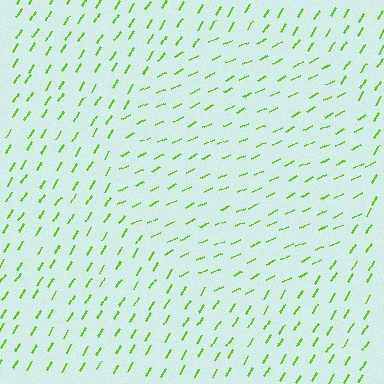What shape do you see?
I see a circle.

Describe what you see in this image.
The image is filled with small lime line segments. A circle region in the image has lines oriented differently from the surrounding lines, creating a visible texture boundary.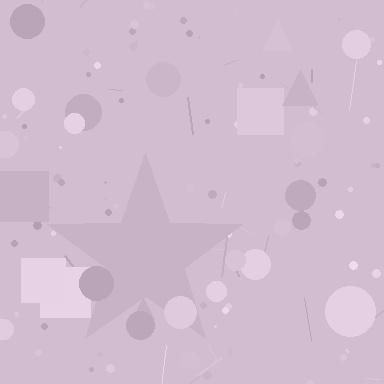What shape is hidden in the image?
A star is hidden in the image.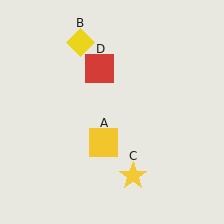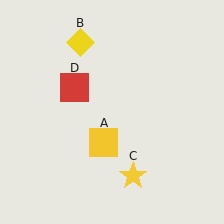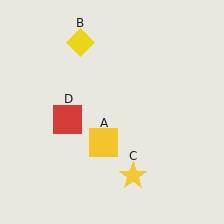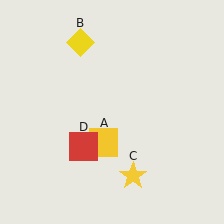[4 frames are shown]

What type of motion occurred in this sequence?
The red square (object D) rotated counterclockwise around the center of the scene.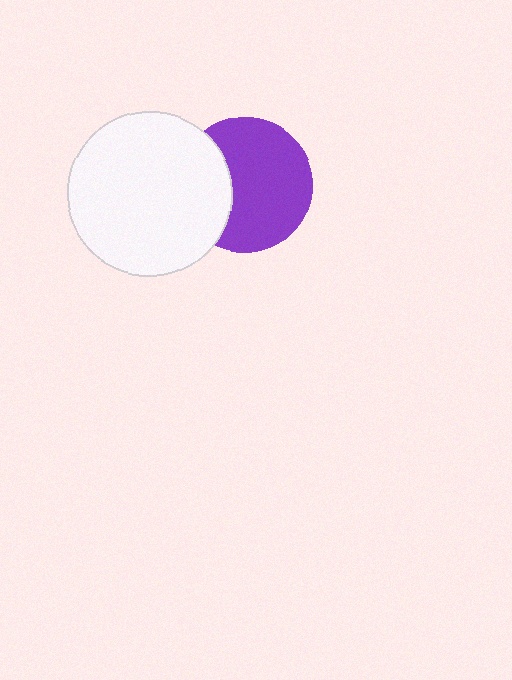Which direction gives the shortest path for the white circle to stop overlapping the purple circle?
Moving left gives the shortest separation.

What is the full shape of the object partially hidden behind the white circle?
The partially hidden object is a purple circle.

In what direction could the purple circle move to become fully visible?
The purple circle could move right. That would shift it out from behind the white circle entirely.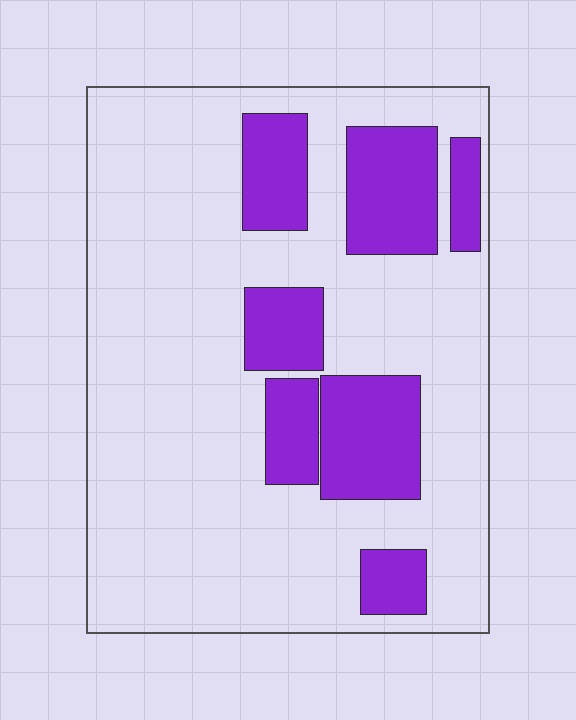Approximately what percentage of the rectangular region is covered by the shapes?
Approximately 25%.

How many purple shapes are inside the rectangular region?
7.